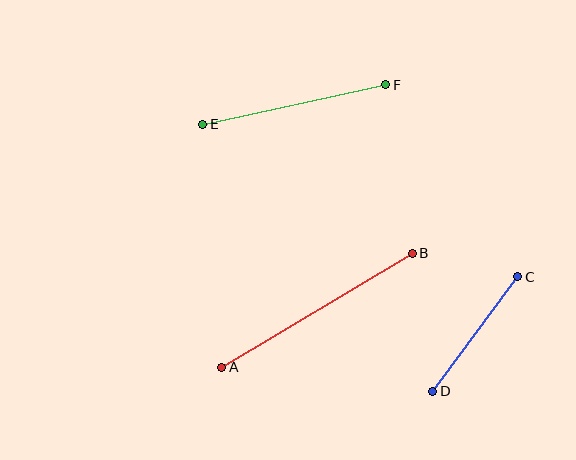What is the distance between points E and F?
The distance is approximately 187 pixels.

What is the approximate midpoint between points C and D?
The midpoint is at approximately (475, 334) pixels.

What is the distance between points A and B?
The distance is approximately 222 pixels.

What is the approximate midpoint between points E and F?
The midpoint is at approximately (294, 105) pixels.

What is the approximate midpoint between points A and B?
The midpoint is at approximately (317, 310) pixels.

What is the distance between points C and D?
The distance is approximately 143 pixels.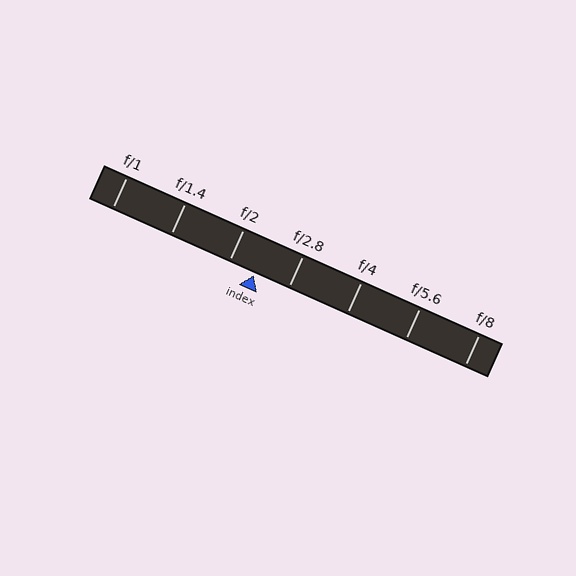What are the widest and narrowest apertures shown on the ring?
The widest aperture shown is f/1 and the narrowest is f/8.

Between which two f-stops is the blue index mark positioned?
The index mark is between f/2 and f/2.8.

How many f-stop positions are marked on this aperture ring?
There are 7 f-stop positions marked.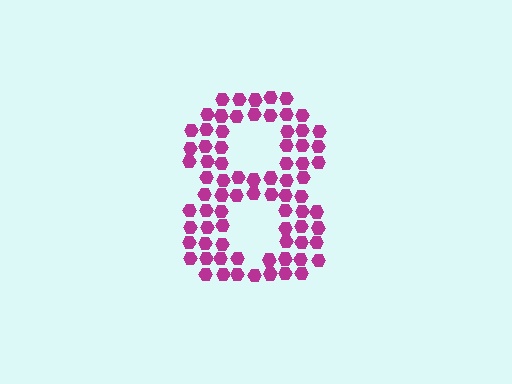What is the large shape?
The large shape is the digit 8.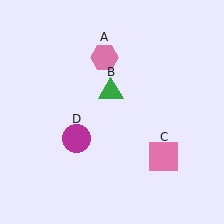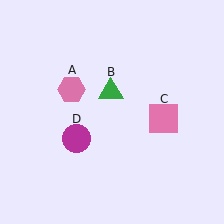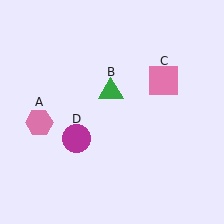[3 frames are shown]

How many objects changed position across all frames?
2 objects changed position: pink hexagon (object A), pink square (object C).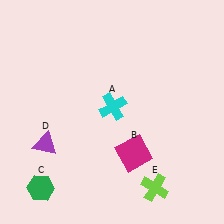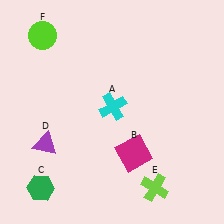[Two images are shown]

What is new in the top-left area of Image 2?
A lime circle (F) was added in the top-left area of Image 2.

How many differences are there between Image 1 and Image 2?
There is 1 difference between the two images.